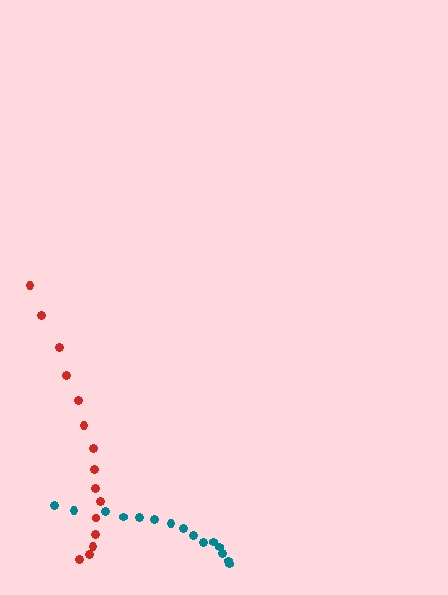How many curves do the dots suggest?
There are 2 distinct paths.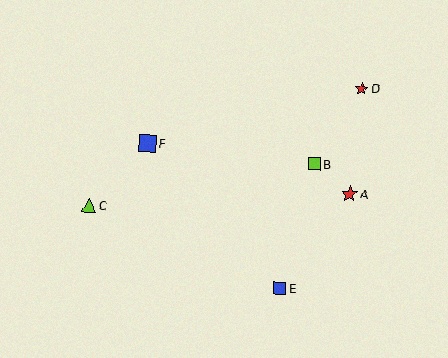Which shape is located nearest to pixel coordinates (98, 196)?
The lime triangle (labeled C) at (89, 205) is nearest to that location.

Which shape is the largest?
The blue square (labeled F) is the largest.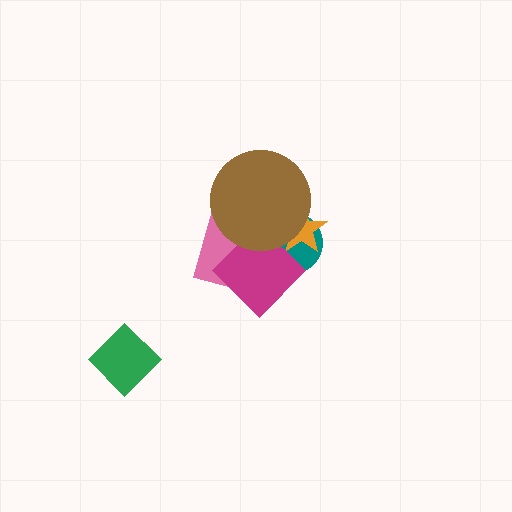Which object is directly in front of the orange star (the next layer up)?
The magenta diamond is directly in front of the orange star.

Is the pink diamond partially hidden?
Yes, it is partially covered by another shape.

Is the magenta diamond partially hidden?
Yes, it is partially covered by another shape.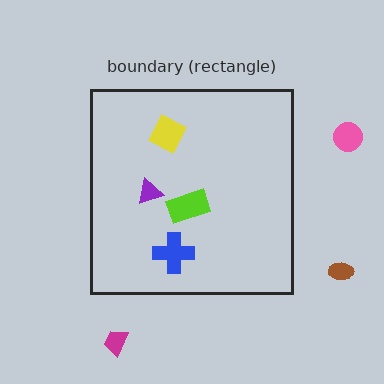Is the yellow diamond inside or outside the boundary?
Inside.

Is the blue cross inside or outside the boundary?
Inside.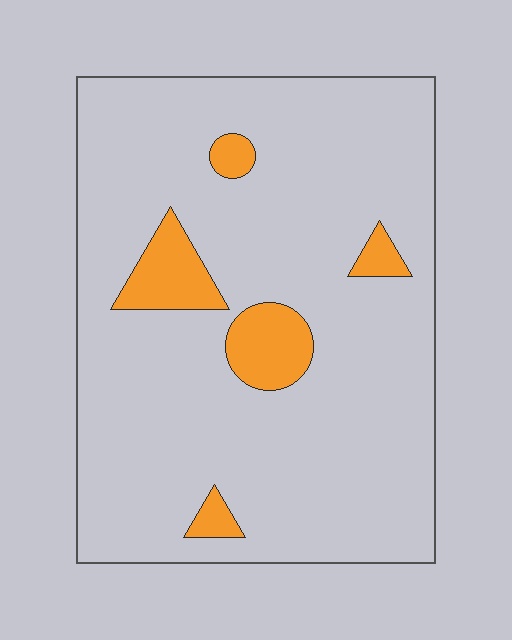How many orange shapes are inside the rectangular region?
5.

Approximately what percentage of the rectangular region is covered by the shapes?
Approximately 10%.